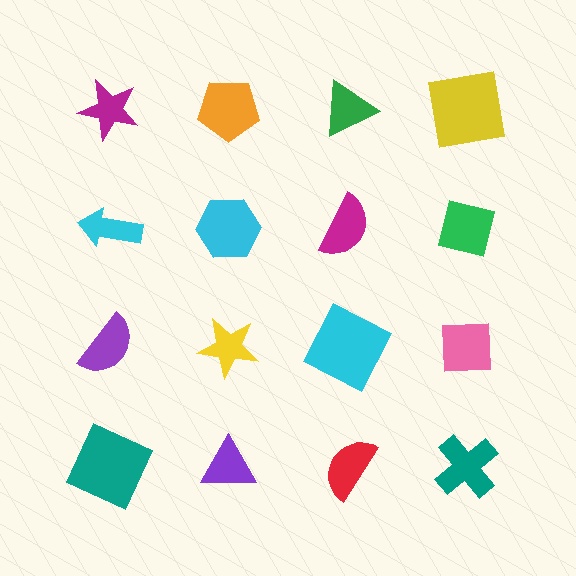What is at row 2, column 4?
A green square.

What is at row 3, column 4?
A pink square.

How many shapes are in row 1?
4 shapes.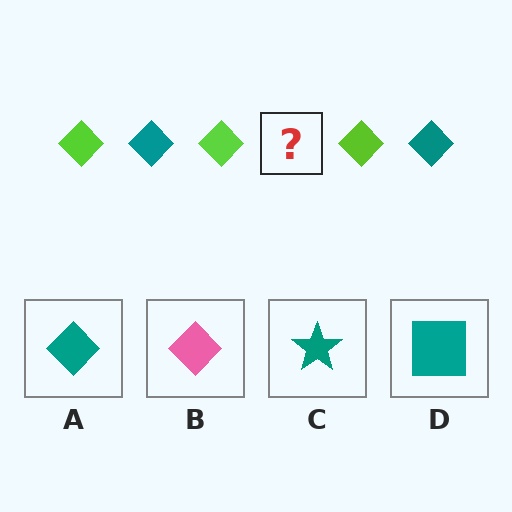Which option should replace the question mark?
Option A.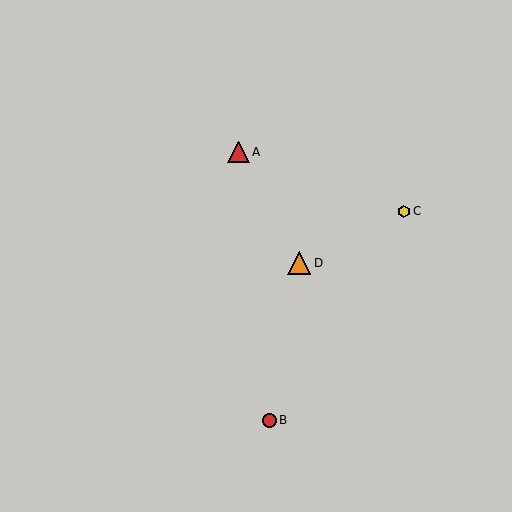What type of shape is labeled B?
Shape B is a red circle.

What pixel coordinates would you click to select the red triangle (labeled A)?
Click at (239, 152) to select the red triangle A.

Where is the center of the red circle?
The center of the red circle is at (269, 420).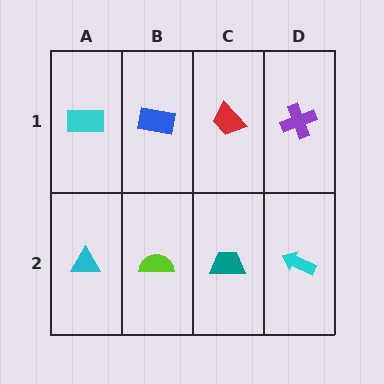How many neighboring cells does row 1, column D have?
2.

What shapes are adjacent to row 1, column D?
A cyan arrow (row 2, column D), a red trapezoid (row 1, column C).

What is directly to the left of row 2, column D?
A teal trapezoid.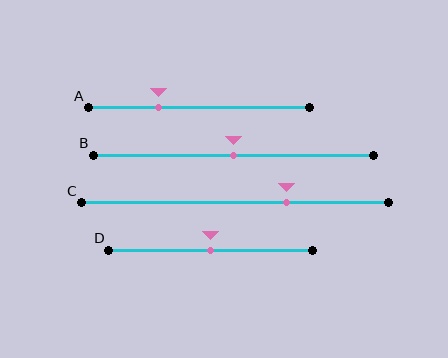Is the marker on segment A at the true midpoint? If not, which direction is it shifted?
No, the marker on segment A is shifted to the left by about 18% of the segment length.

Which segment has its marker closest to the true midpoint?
Segment B has its marker closest to the true midpoint.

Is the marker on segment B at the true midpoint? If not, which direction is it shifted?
Yes, the marker on segment B is at the true midpoint.